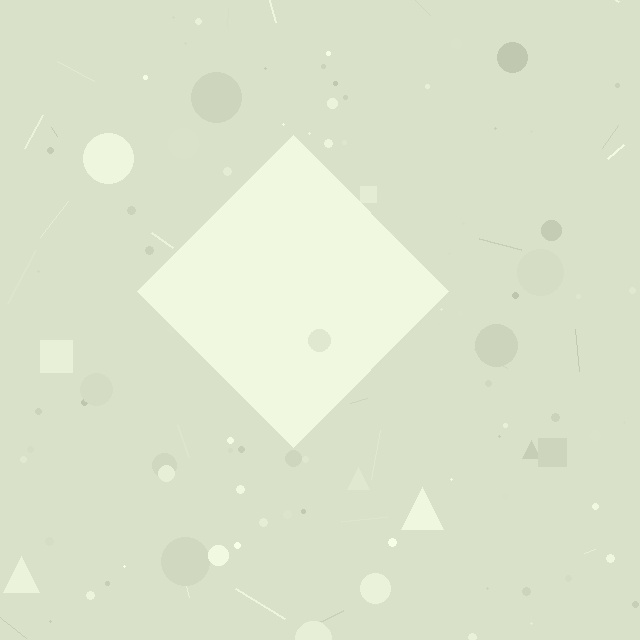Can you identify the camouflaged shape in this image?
The camouflaged shape is a diamond.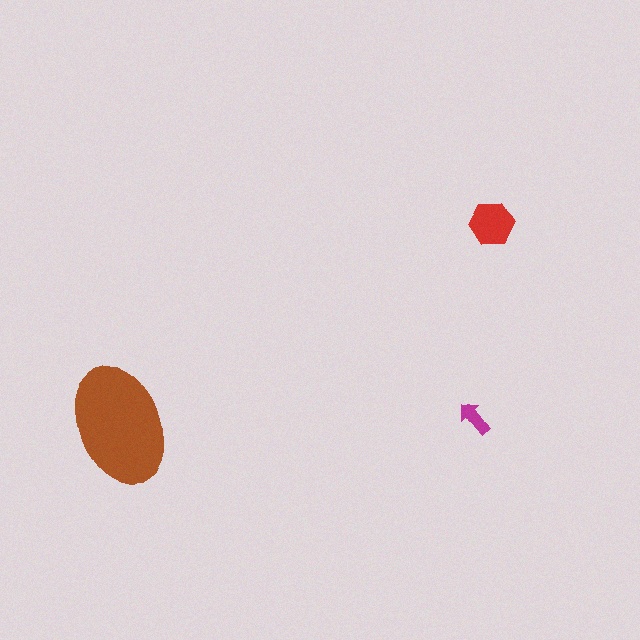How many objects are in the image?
There are 3 objects in the image.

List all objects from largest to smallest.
The brown ellipse, the red hexagon, the magenta arrow.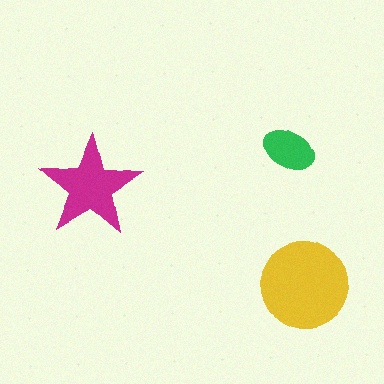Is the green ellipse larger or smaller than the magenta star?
Smaller.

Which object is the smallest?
The green ellipse.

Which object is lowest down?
The yellow circle is bottommost.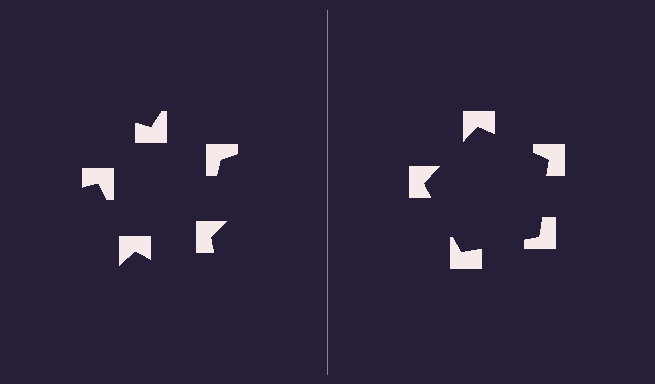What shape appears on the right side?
An illusory pentagon.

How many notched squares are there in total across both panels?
10 — 5 on each side.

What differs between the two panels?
The notched squares are positioned identically on both sides; only the wedge orientations differ. On the right they align to a pentagon; on the left they are misaligned.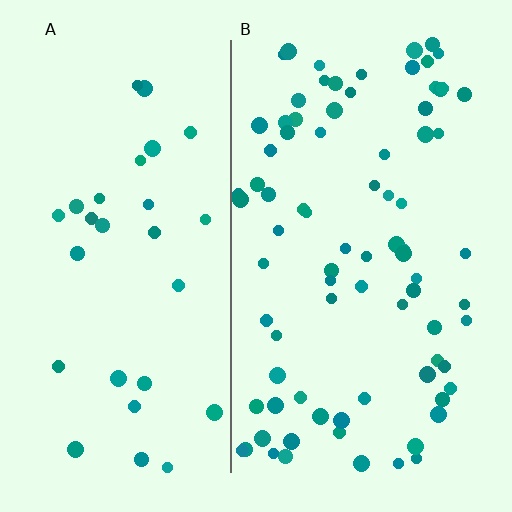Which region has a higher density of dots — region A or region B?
B (the right).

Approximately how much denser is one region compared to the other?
Approximately 2.8× — region B over region A.